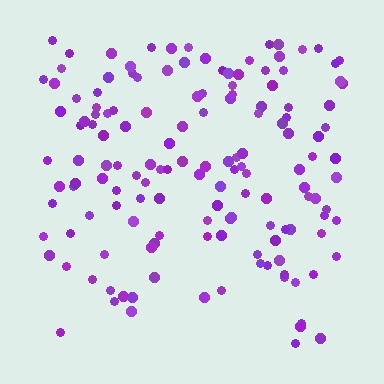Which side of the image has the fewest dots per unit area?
The bottom.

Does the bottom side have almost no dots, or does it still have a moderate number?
Still a moderate number, just noticeably fewer than the top.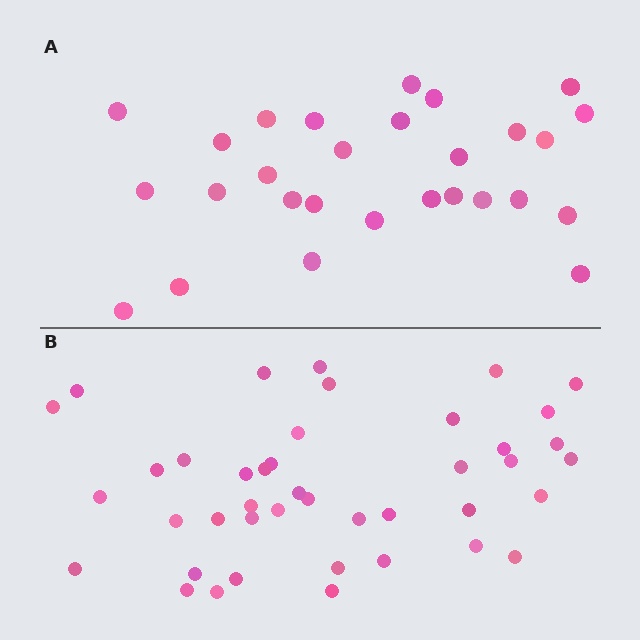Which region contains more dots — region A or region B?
Region B (the bottom region) has more dots.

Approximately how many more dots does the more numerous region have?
Region B has approximately 15 more dots than region A.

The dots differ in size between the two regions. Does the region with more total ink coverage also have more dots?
No. Region A has more total ink coverage because its dots are larger, but region B actually contains more individual dots. Total area can be misleading — the number of items is what matters here.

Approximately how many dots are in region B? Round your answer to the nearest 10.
About 40 dots. (The exact count is 42, which rounds to 40.)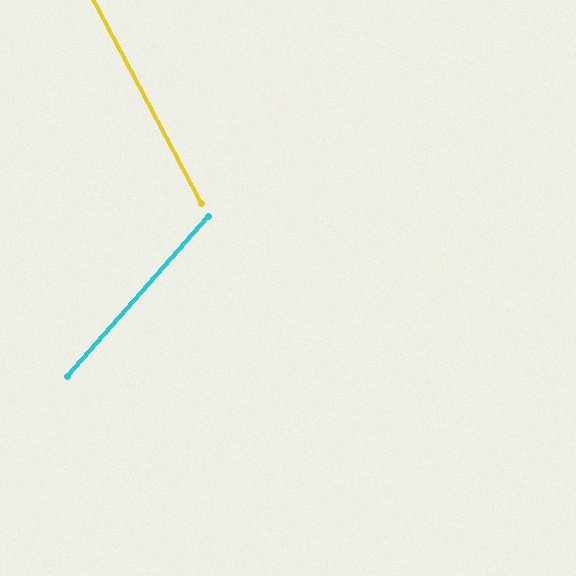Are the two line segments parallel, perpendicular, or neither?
Neither parallel nor perpendicular — they differ by about 69°.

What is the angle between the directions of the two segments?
Approximately 69 degrees.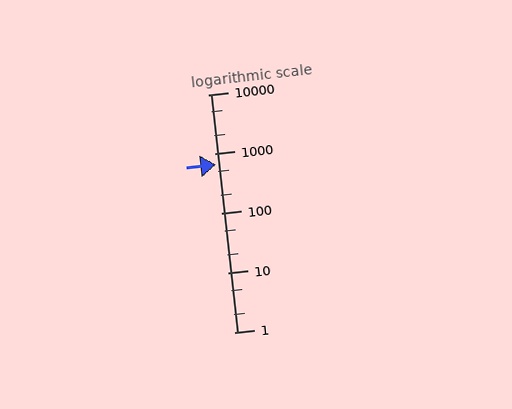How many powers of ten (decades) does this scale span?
The scale spans 4 decades, from 1 to 10000.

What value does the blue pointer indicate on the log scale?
The pointer indicates approximately 670.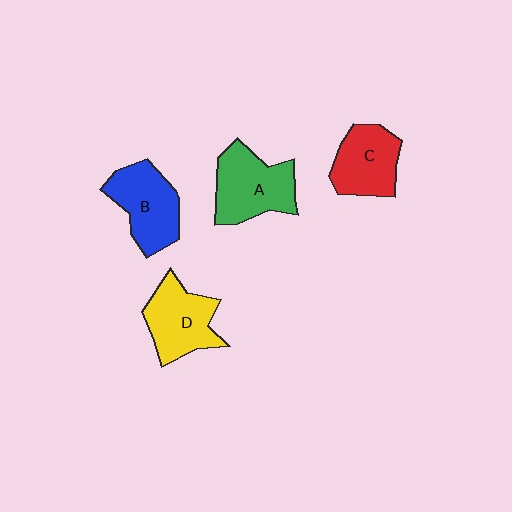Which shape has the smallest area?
Shape C (red).